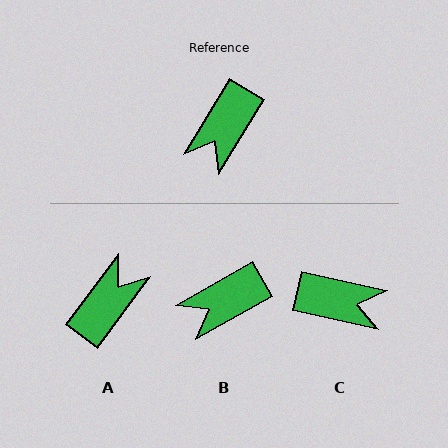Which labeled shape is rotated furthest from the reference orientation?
A, about 175 degrees away.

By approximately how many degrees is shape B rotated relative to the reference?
Approximately 29 degrees clockwise.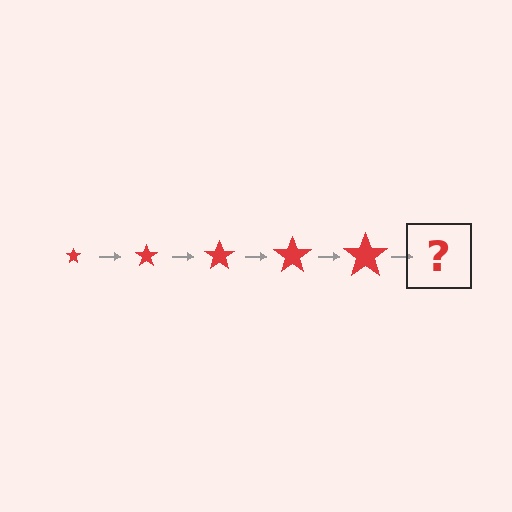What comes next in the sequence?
The next element should be a red star, larger than the previous one.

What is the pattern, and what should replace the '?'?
The pattern is that the star gets progressively larger each step. The '?' should be a red star, larger than the previous one.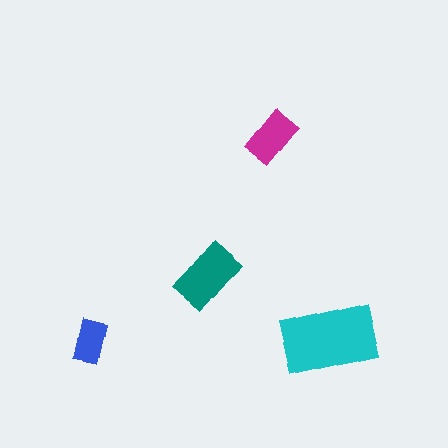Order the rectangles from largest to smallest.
the cyan one, the teal one, the magenta one, the blue one.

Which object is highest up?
The magenta rectangle is topmost.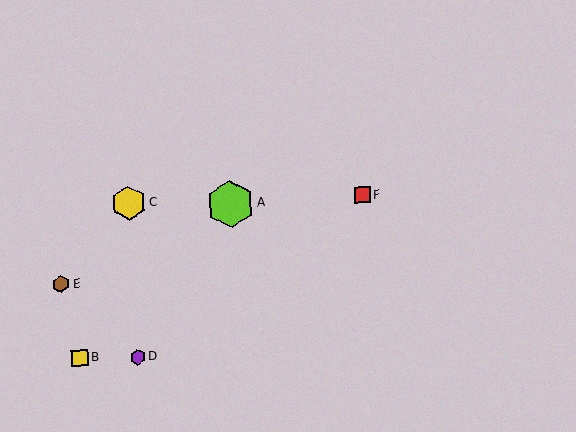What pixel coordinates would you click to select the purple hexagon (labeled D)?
Click at (137, 357) to select the purple hexagon D.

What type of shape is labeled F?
Shape F is a red square.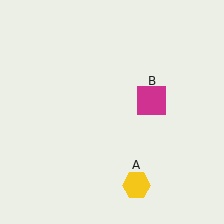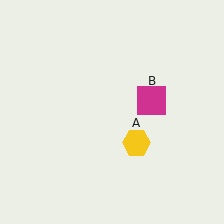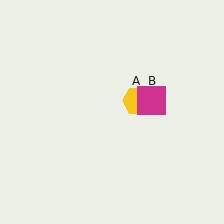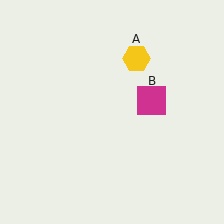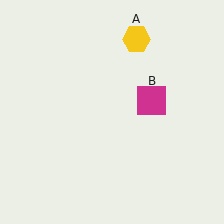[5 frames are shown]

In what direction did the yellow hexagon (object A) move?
The yellow hexagon (object A) moved up.